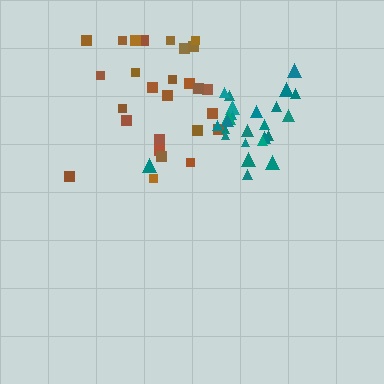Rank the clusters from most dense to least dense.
teal, brown.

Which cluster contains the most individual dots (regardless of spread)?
Brown (27).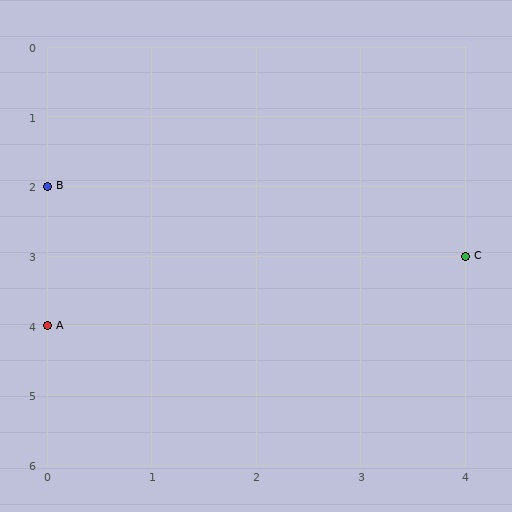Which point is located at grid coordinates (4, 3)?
Point C is at (4, 3).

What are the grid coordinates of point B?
Point B is at grid coordinates (0, 2).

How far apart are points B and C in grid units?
Points B and C are 4 columns and 1 row apart (about 4.1 grid units diagonally).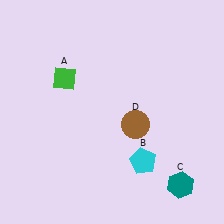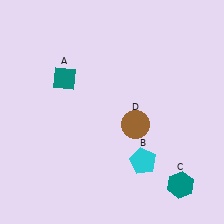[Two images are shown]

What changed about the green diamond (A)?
In Image 1, A is green. In Image 2, it changed to teal.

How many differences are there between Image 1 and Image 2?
There is 1 difference between the two images.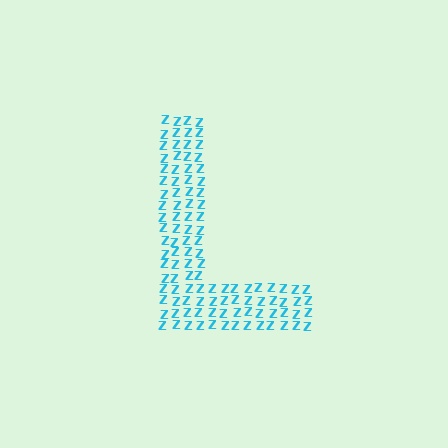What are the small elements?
The small elements are letter Z's.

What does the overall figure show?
The overall figure shows the letter L.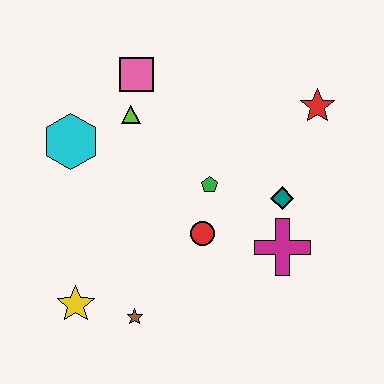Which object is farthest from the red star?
The yellow star is farthest from the red star.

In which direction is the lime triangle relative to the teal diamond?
The lime triangle is to the left of the teal diamond.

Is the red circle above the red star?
No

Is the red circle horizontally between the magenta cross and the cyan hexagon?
Yes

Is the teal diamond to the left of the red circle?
No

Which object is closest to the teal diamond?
The magenta cross is closest to the teal diamond.